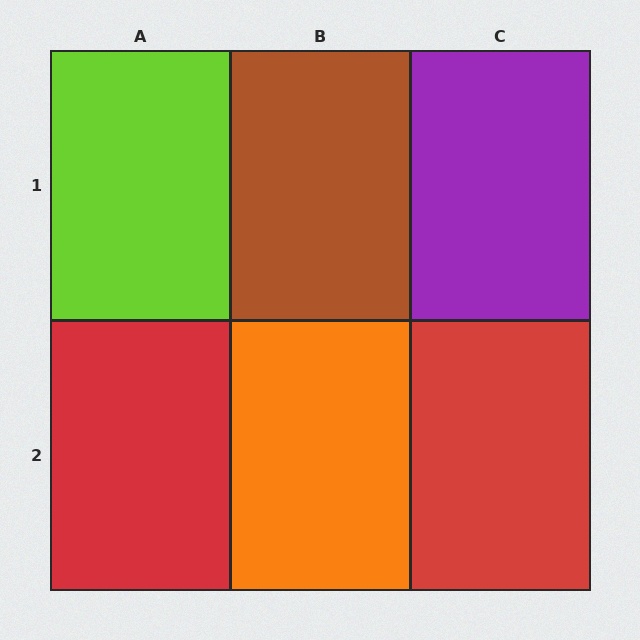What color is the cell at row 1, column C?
Purple.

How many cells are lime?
1 cell is lime.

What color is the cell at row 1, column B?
Brown.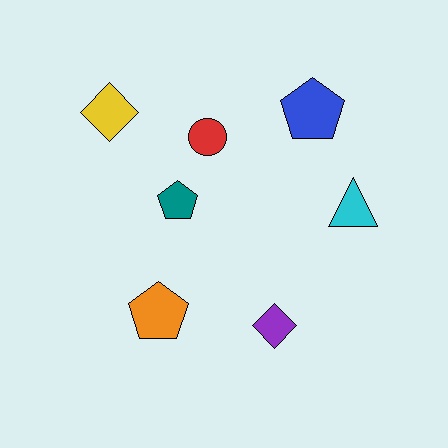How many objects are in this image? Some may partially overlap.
There are 7 objects.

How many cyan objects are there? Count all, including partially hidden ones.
There is 1 cyan object.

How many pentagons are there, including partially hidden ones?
There are 3 pentagons.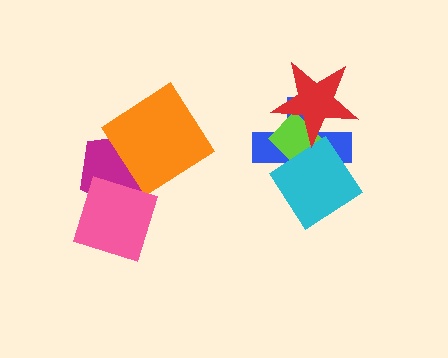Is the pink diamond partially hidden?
No, no other shape covers it.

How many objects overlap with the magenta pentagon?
2 objects overlap with the magenta pentagon.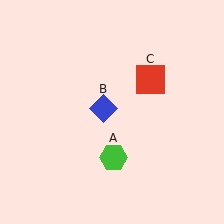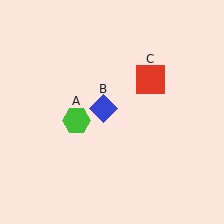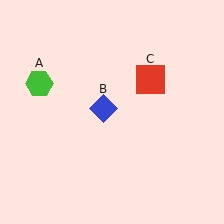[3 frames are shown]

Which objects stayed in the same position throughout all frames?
Blue diamond (object B) and red square (object C) remained stationary.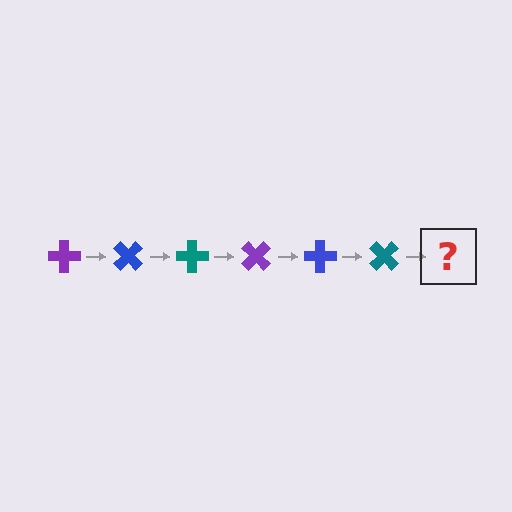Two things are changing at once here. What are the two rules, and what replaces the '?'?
The two rules are that it rotates 45 degrees each step and the color cycles through purple, blue, and teal. The '?' should be a purple cross, rotated 270 degrees from the start.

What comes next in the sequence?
The next element should be a purple cross, rotated 270 degrees from the start.